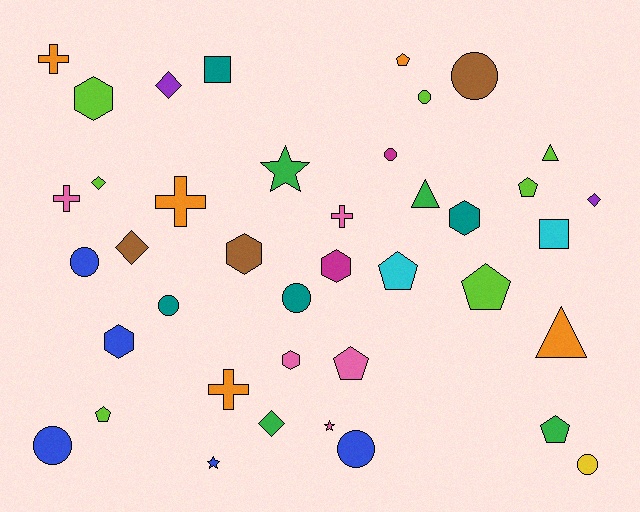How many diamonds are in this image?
There are 5 diamonds.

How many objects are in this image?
There are 40 objects.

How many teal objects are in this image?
There are 4 teal objects.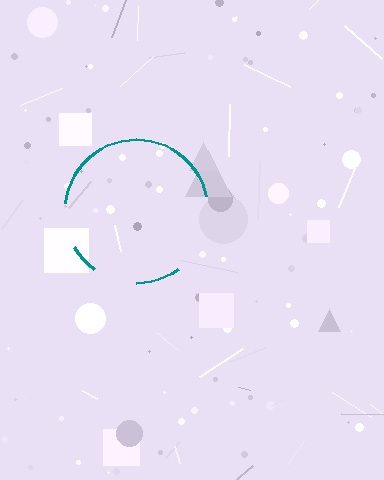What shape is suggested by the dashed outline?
The dashed outline suggests a circle.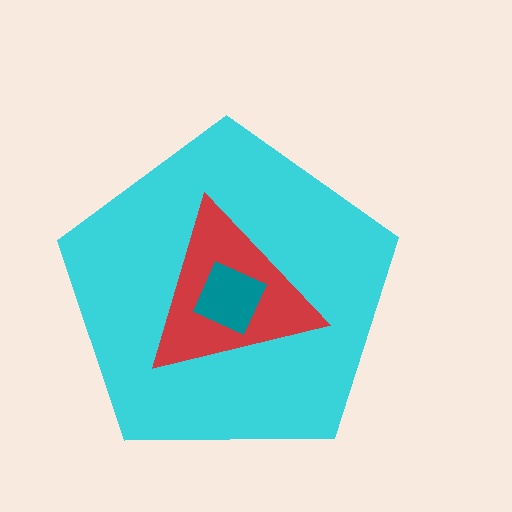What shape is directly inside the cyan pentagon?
The red triangle.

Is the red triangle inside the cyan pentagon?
Yes.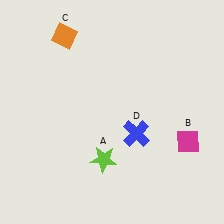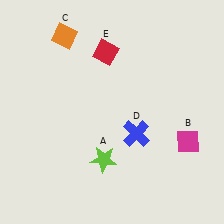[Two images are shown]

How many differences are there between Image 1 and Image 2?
There is 1 difference between the two images.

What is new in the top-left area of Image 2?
A red diamond (E) was added in the top-left area of Image 2.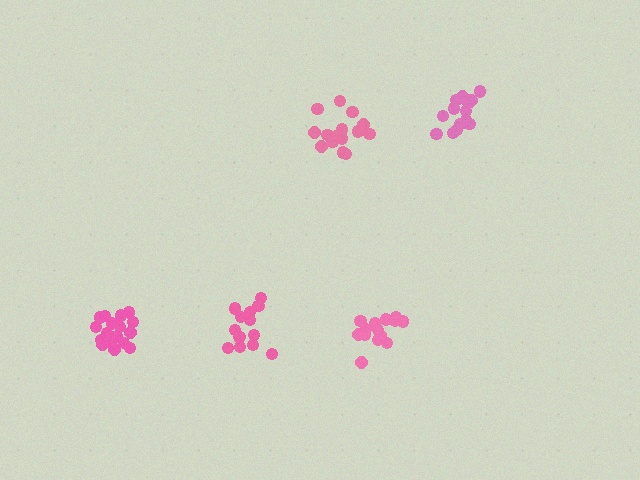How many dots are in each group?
Group 1: 17 dots, Group 2: 13 dots, Group 3: 17 dots, Group 4: 14 dots, Group 5: 14 dots (75 total).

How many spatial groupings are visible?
There are 5 spatial groupings.